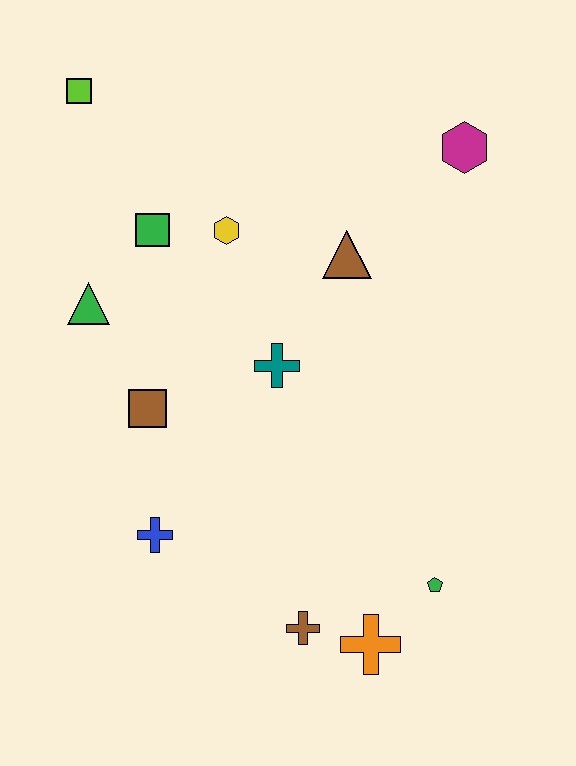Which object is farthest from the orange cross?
The lime square is farthest from the orange cross.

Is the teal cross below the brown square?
No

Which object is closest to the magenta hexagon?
The brown triangle is closest to the magenta hexagon.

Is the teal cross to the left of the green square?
No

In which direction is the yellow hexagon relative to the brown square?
The yellow hexagon is above the brown square.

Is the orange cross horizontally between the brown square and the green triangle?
No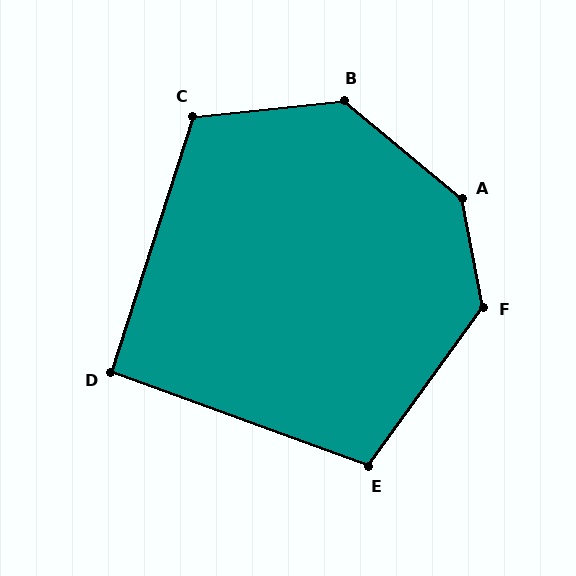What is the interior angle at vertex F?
Approximately 134 degrees (obtuse).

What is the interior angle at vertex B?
Approximately 134 degrees (obtuse).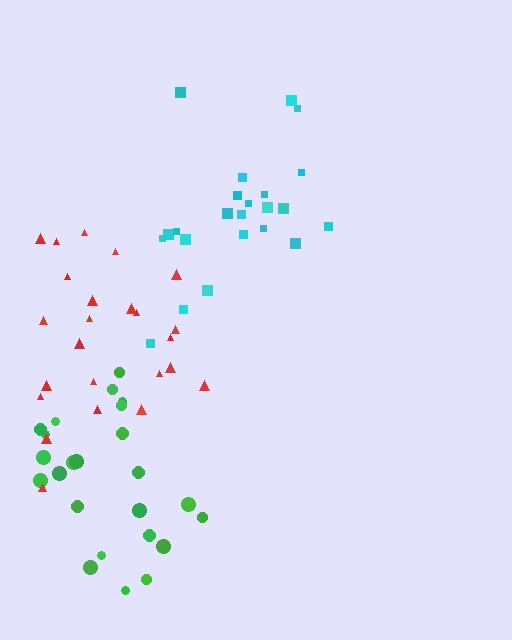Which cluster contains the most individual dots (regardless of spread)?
Green (25).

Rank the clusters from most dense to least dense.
red, green, cyan.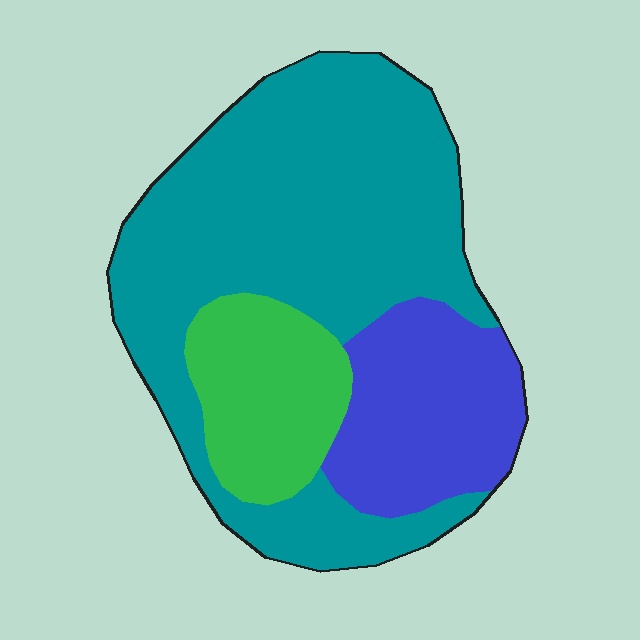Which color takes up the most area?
Teal, at roughly 60%.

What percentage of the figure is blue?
Blue covers 21% of the figure.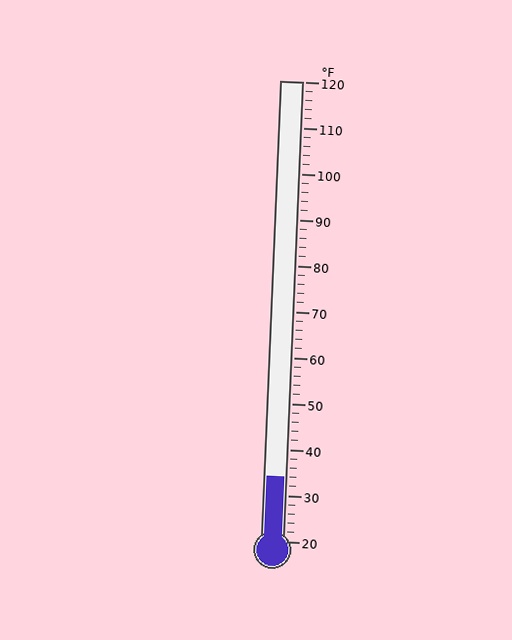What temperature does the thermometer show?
The thermometer shows approximately 34°F.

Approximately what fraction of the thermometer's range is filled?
The thermometer is filled to approximately 15% of its range.